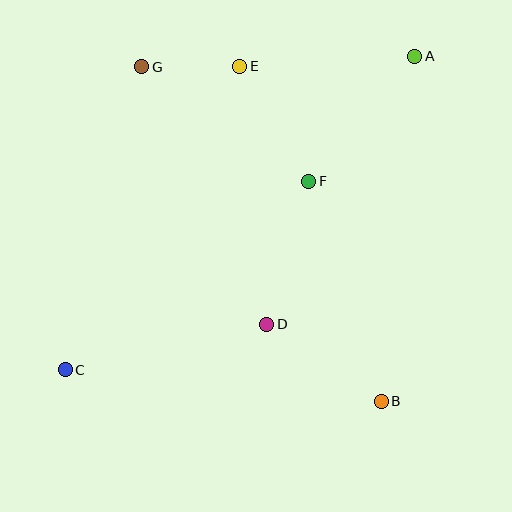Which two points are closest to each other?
Points E and G are closest to each other.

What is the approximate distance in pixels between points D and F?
The distance between D and F is approximately 149 pixels.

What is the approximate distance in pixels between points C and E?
The distance between C and E is approximately 350 pixels.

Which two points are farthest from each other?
Points A and C are farthest from each other.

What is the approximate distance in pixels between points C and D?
The distance between C and D is approximately 206 pixels.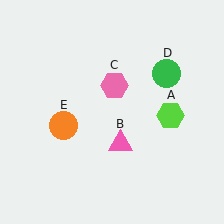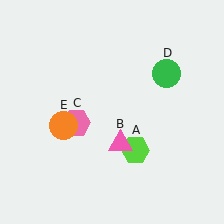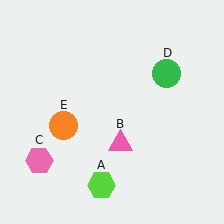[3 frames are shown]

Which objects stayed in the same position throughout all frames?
Pink triangle (object B) and green circle (object D) and orange circle (object E) remained stationary.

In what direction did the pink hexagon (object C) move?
The pink hexagon (object C) moved down and to the left.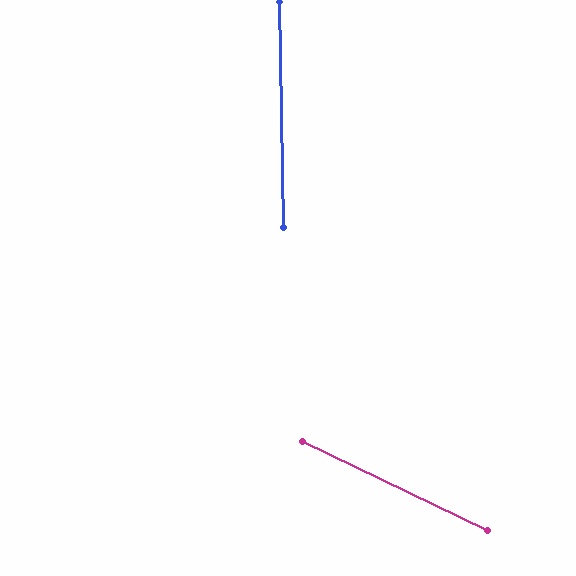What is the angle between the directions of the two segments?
Approximately 63 degrees.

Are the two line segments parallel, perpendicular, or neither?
Neither parallel nor perpendicular — they differ by about 63°.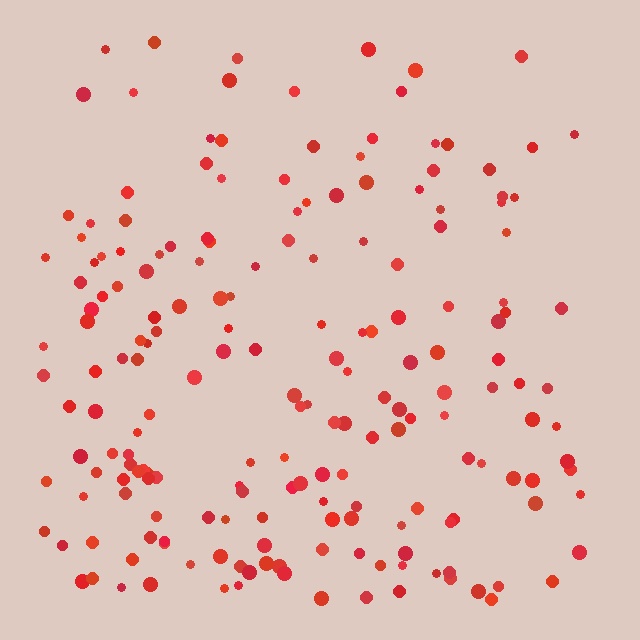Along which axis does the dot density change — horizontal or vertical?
Vertical.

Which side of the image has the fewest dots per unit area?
The top.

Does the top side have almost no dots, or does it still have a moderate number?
Still a moderate number, just noticeably fewer than the bottom.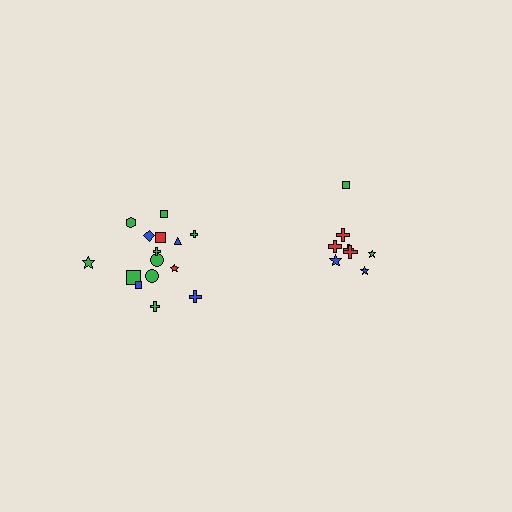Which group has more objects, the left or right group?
The left group.